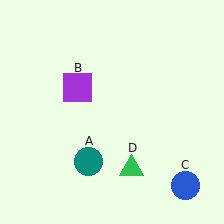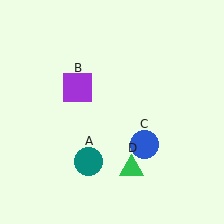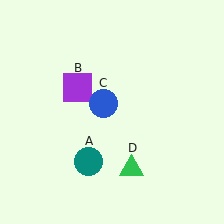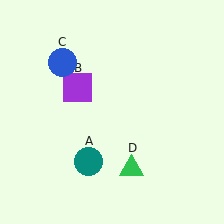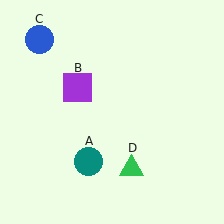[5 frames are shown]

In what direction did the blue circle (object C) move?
The blue circle (object C) moved up and to the left.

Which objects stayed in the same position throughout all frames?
Teal circle (object A) and purple square (object B) and green triangle (object D) remained stationary.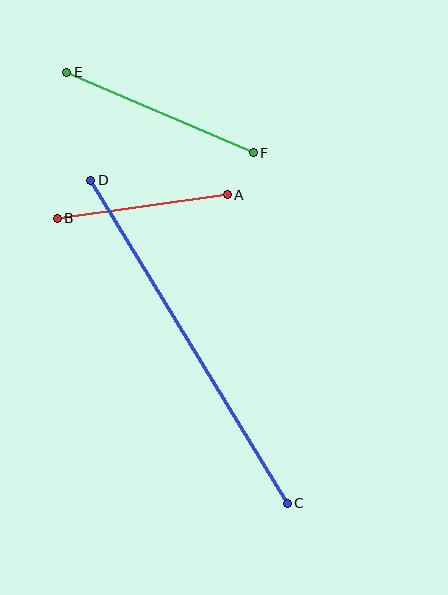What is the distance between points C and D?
The distance is approximately 378 pixels.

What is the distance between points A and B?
The distance is approximately 172 pixels.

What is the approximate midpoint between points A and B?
The midpoint is at approximately (142, 207) pixels.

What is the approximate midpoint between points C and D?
The midpoint is at approximately (189, 342) pixels.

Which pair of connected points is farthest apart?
Points C and D are farthest apart.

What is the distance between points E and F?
The distance is approximately 203 pixels.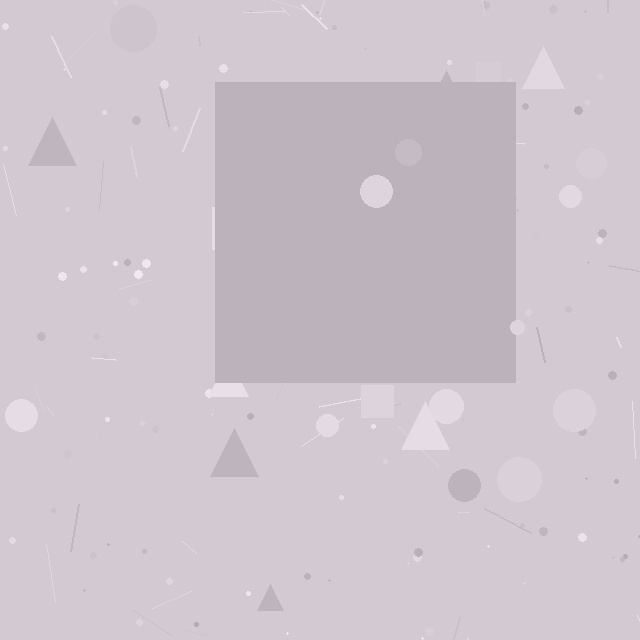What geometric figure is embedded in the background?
A square is embedded in the background.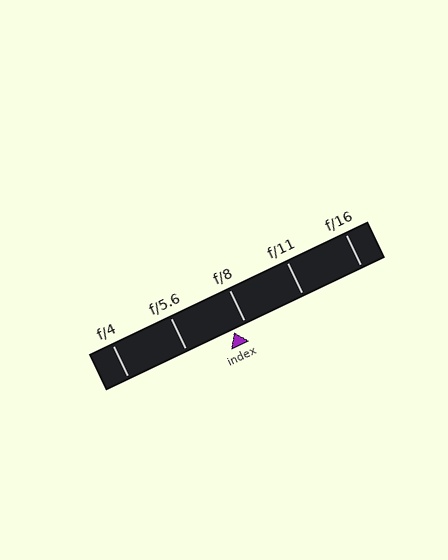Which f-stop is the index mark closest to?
The index mark is closest to f/8.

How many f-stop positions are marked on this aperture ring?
There are 5 f-stop positions marked.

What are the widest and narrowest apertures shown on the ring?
The widest aperture shown is f/4 and the narrowest is f/16.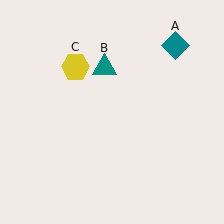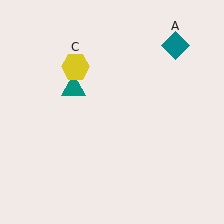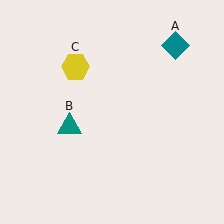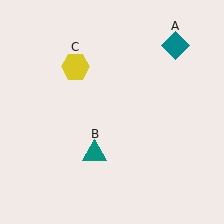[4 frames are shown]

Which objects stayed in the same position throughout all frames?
Teal diamond (object A) and yellow hexagon (object C) remained stationary.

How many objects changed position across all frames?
1 object changed position: teal triangle (object B).